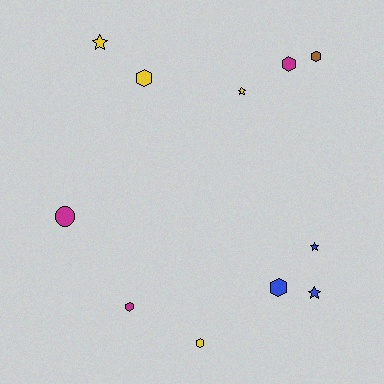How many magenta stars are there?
There are no magenta stars.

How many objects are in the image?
There are 11 objects.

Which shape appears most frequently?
Hexagon, with 6 objects.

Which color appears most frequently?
Yellow, with 4 objects.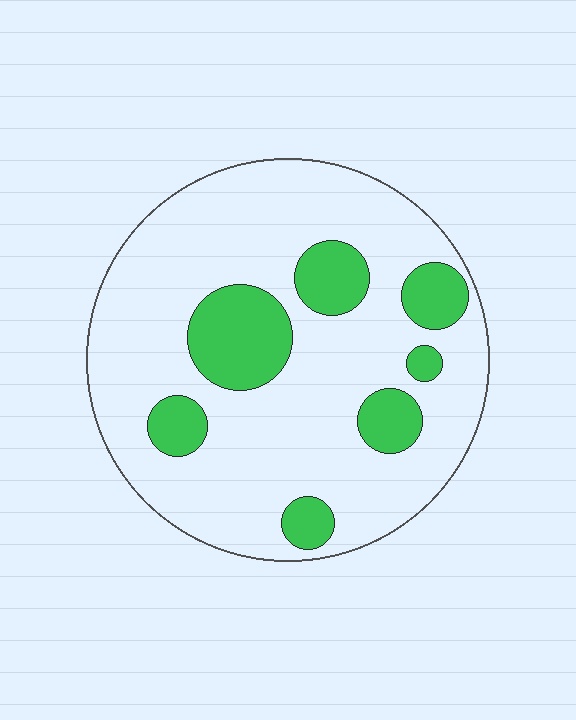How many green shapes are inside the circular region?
7.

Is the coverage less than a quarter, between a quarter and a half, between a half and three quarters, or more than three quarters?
Less than a quarter.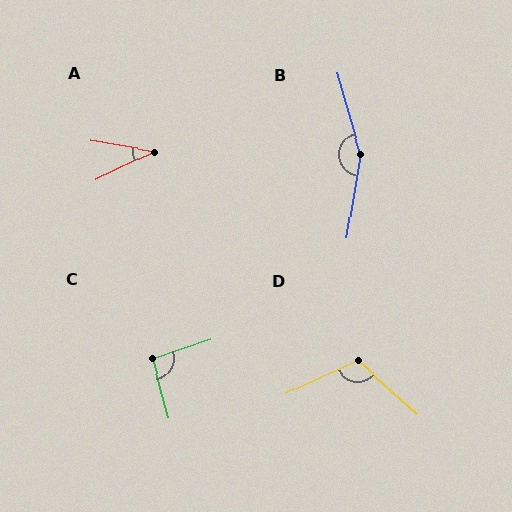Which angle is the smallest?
A, at approximately 36 degrees.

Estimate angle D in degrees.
Approximately 113 degrees.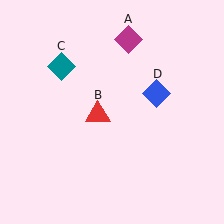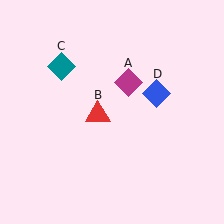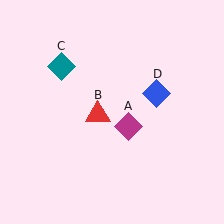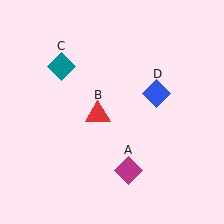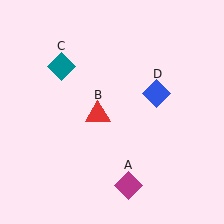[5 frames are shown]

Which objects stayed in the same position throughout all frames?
Red triangle (object B) and teal diamond (object C) and blue diamond (object D) remained stationary.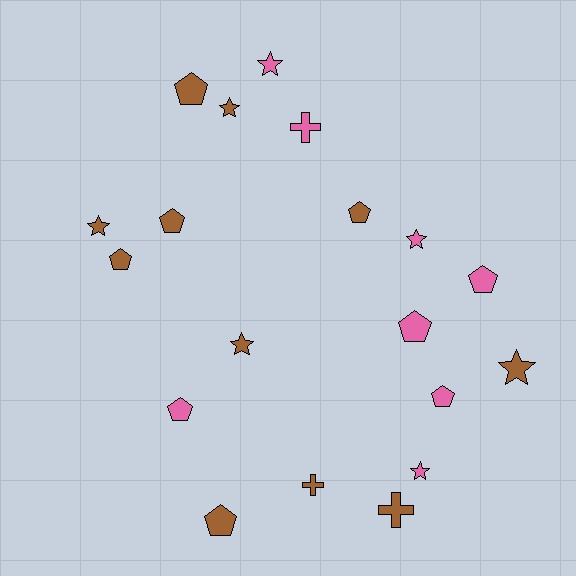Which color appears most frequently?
Brown, with 11 objects.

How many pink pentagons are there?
There are 4 pink pentagons.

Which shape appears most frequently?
Pentagon, with 9 objects.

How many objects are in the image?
There are 19 objects.